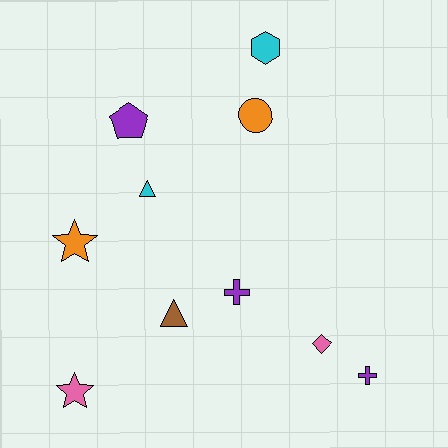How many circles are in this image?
There is 1 circle.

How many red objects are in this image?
There are no red objects.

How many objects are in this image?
There are 10 objects.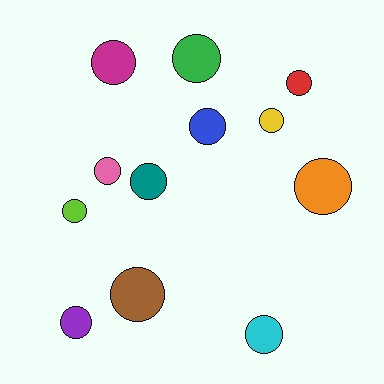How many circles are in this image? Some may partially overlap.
There are 12 circles.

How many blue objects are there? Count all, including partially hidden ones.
There is 1 blue object.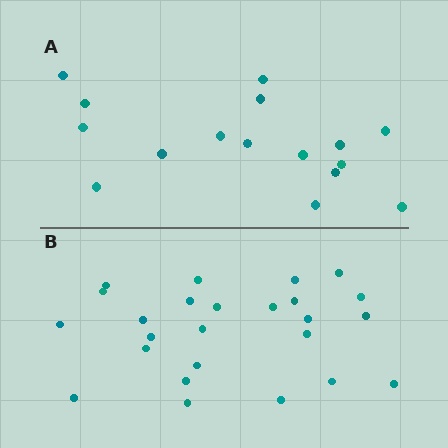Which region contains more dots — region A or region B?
Region B (the bottom region) has more dots.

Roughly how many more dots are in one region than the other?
Region B has roughly 8 or so more dots than region A.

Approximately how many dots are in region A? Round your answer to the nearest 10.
About 20 dots. (The exact count is 16, which rounds to 20.)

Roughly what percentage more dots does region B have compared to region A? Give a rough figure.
About 55% more.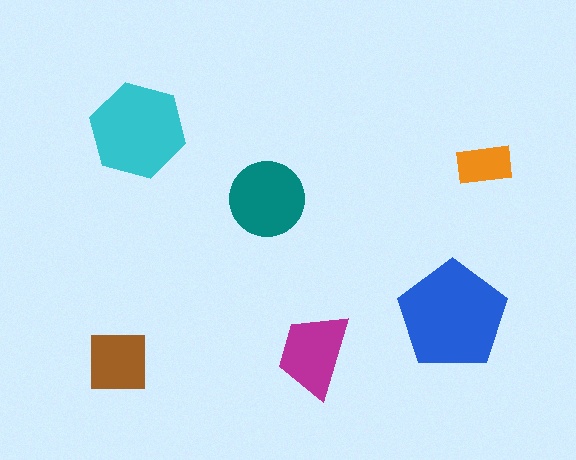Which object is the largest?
The blue pentagon.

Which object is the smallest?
The orange rectangle.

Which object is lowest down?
The brown square is bottommost.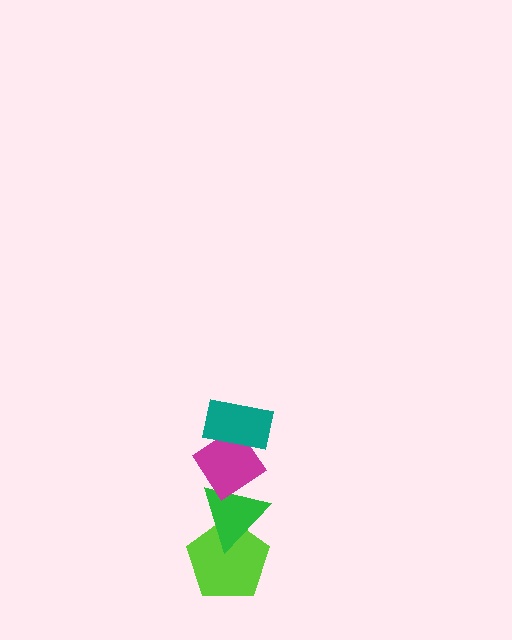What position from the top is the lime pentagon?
The lime pentagon is 4th from the top.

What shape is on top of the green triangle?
The magenta diamond is on top of the green triangle.